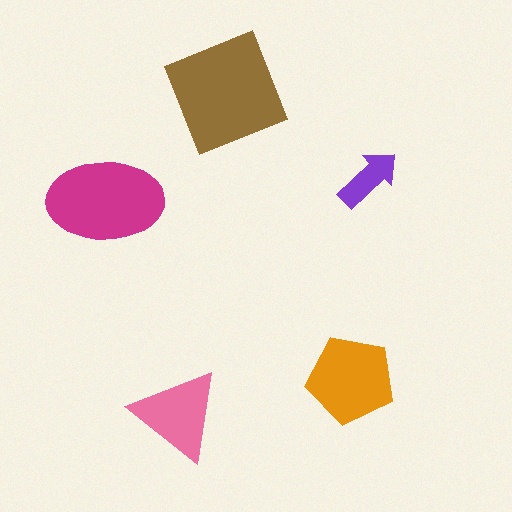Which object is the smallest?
The purple arrow.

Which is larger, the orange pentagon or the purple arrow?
The orange pentagon.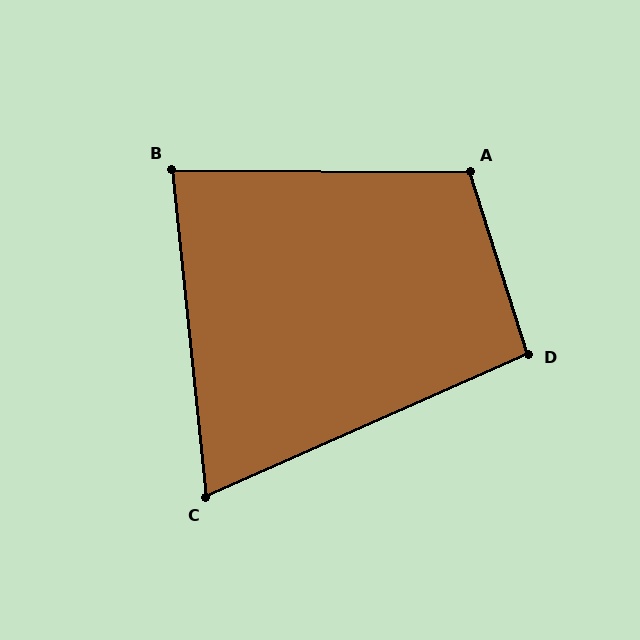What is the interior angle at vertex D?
Approximately 96 degrees (obtuse).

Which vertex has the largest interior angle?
A, at approximately 108 degrees.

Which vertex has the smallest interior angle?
C, at approximately 72 degrees.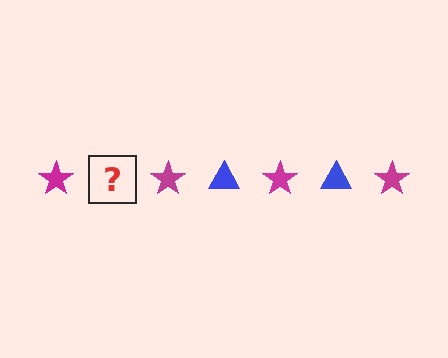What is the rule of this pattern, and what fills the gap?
The rule is that the pattern alternates between magenta star and blue triangle. The gap should be filled with a blue triangle.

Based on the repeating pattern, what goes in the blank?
The blank should be a blue triangle.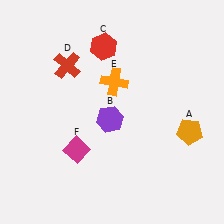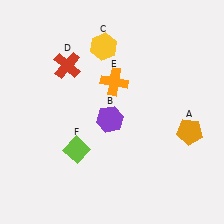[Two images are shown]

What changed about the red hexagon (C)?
In Image 1, C is red. In Image 2, it changed to yellow.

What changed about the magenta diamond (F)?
In Image 1, F is magenta. In Image 2, it changed to lime.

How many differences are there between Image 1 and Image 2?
There are 2 differences between the two images.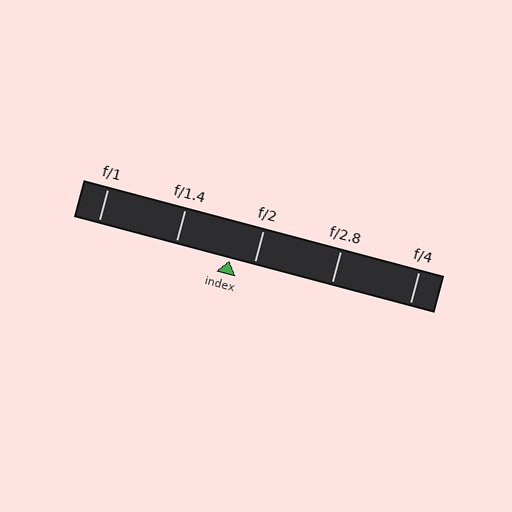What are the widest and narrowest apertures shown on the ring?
The widest aperture shown is f/1 and the narrowest is f/4.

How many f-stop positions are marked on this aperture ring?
There are 5 f-stop positions marked.